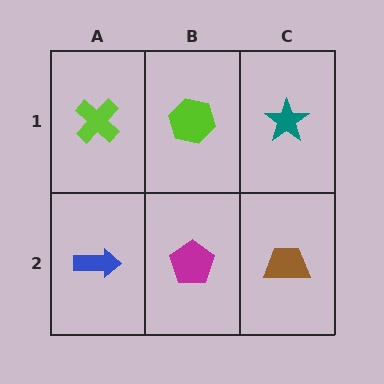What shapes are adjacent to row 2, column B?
A lime hexagon (row 1, column B), a blue arrow (row 2, column A), a brown trapezoid (row 2, column C).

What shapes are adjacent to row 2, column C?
A teal star (row 1, column C), a magenta pentagon (row 2, column B).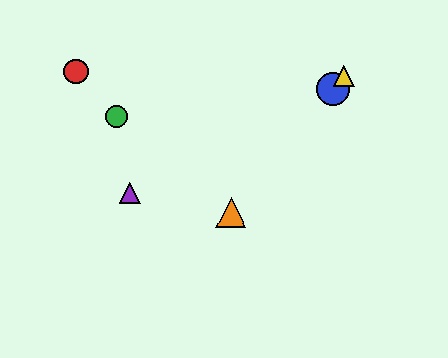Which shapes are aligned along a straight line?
The blue circle, the yellow triangle, the orange triangle are aligned along a straight line.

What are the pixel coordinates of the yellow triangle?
The yellow triangle is at (344, 76).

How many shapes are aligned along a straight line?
3 shapes (the blue circle, the yellow triangle, the orange triangle) are aligned along a straight line.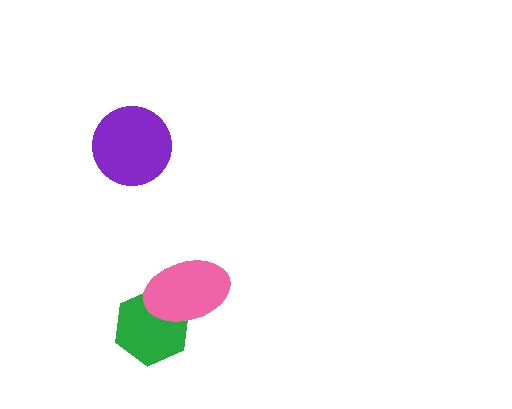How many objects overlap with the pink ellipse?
1 object overlaps with the pink ellipse.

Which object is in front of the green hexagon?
The pink ellipse is in front of the green hexagon.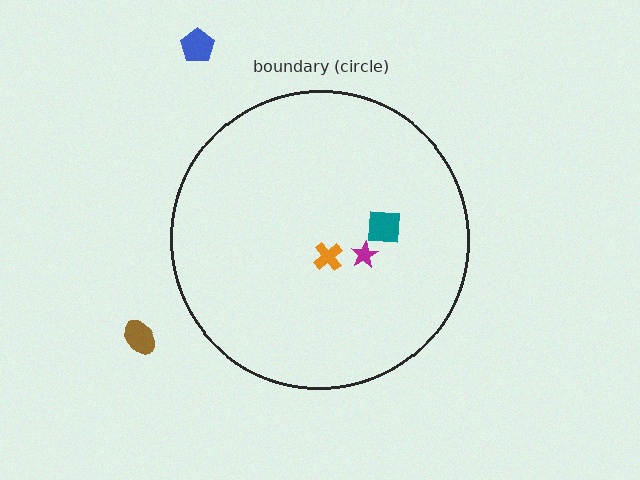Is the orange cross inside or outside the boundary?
Inside.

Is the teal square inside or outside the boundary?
Inside.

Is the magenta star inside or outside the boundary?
Inside.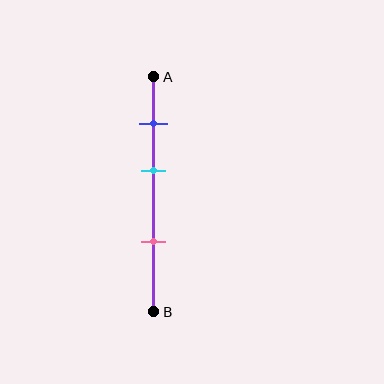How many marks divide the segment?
There are 3 marks dividing the segment.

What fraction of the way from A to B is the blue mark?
The blue mark is approximately 20% (0.2) of the way from A to B.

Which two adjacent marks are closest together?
The blue and cyan marks are the closest adjacent pair.